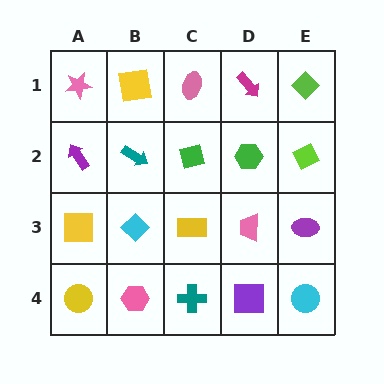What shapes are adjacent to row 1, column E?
A lime diamond (row 2, column E), a magenta arrow (row 1, column D).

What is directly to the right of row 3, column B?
A yellow rectangle.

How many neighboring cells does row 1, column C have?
3.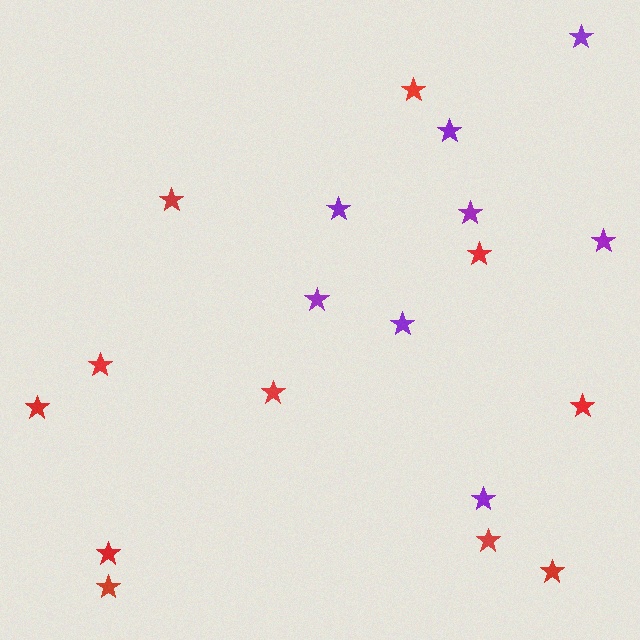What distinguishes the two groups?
There are 2 groups: one group of red stars (11) and one group of purple stars (8).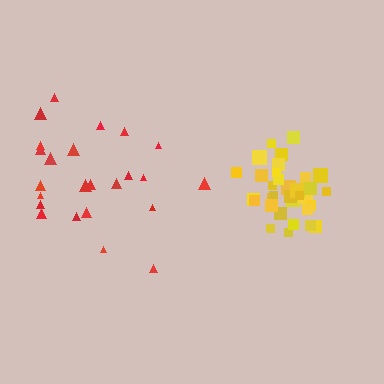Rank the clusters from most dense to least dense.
yellow, red.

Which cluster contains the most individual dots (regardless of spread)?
Yellow (33).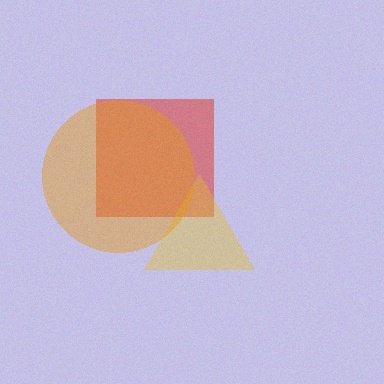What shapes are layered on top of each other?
The layered shapes are: a red square, a yellow triangle, an orange circle.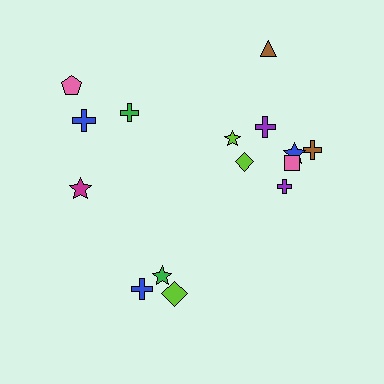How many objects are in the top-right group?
There are 8 objects.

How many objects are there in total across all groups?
There are 15 objects.